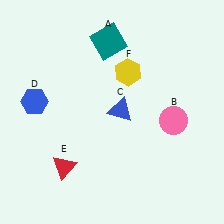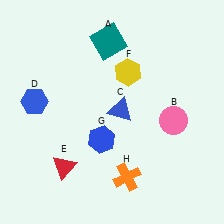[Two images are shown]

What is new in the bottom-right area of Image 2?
An orange cross (H) was added in the bottom-right area of Image 2.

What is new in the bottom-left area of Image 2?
A blue hexagon (G) was added in the bottom-left area of Image 2.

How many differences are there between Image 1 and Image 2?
There are 2 differences between the two images.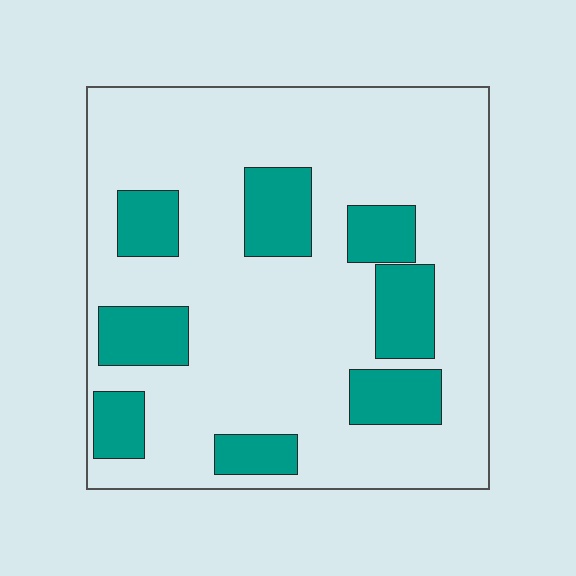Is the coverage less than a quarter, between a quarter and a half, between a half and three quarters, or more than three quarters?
Less than a quarter.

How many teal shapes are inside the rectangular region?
8.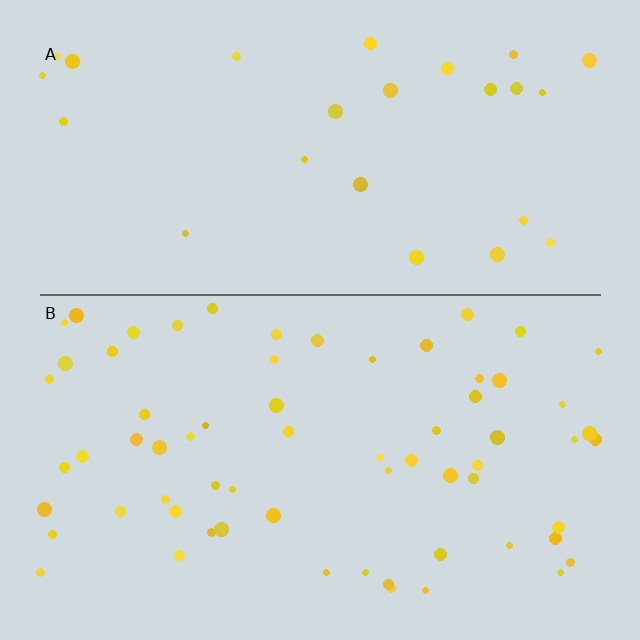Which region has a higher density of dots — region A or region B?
B (the bottom).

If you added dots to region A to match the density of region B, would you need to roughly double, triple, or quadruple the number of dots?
Approximately double.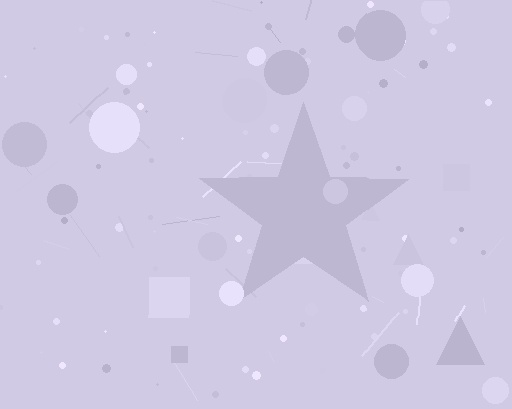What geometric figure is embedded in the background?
A star is embedded in the background.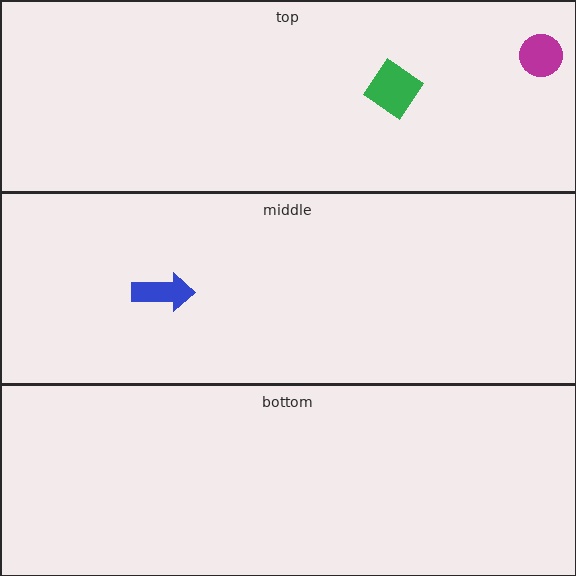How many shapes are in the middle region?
1.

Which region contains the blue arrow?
The middle region.